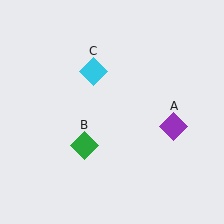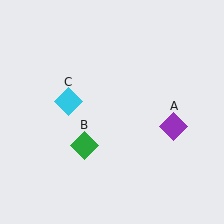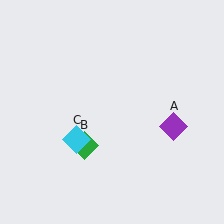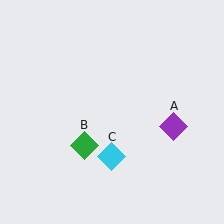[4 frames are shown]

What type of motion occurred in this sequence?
The cyan diamond (object C) rotated counterclockwise around the center of the scene.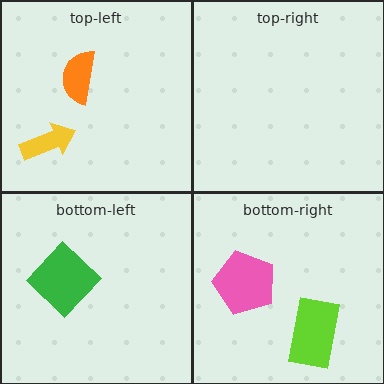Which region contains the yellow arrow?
The top-left region.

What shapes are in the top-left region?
The yellow arrow, the orange semicircle.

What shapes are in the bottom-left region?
The green diamond.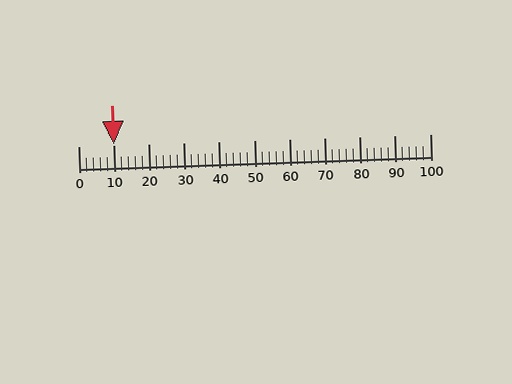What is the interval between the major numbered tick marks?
The major tick marks are spaced 10 units apart.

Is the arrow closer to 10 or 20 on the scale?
The arrow is closer to 10.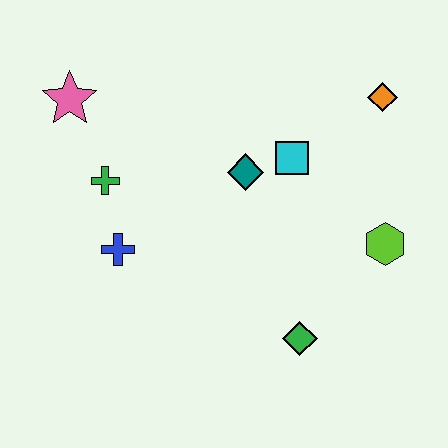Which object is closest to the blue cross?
The green cross is closest to the blue cross.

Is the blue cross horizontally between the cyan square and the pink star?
Yes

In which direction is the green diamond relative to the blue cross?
The green diamond is to the right of the blue cross.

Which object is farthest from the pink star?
The lime hexagon is farthest from the pink star.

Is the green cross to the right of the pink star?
Yes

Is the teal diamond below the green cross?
No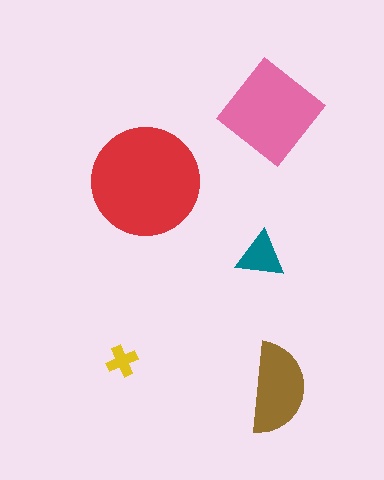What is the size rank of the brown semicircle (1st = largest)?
3rd.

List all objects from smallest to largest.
The yellow cross, the teal triangle, the brown semicircle, the pink diamond, the red circle.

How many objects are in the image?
There are 5 objects in the image.